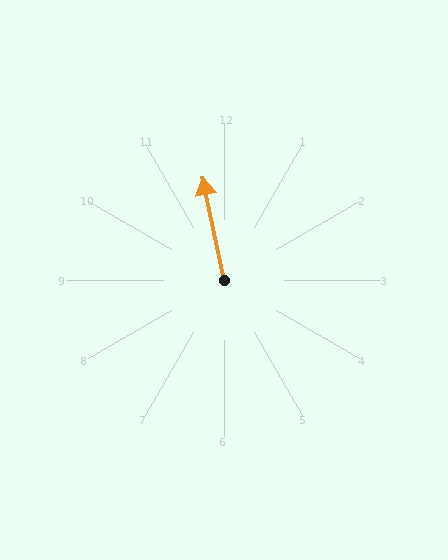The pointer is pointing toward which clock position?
Roughly 12 o'clock.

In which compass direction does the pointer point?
North.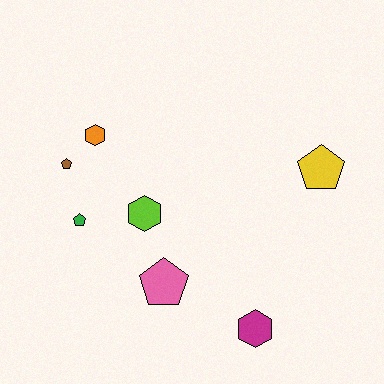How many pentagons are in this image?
There are 4 pentagons.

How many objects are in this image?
There are 7 objects.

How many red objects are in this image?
There are no red objects.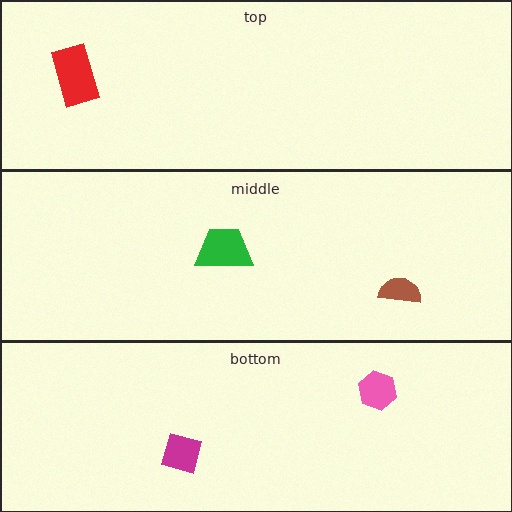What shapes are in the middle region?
The green trapezoid, the brown semicircle.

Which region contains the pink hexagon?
The bottom region.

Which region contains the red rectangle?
The top region.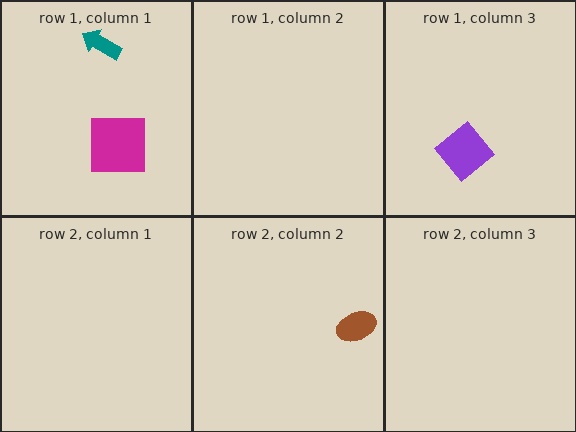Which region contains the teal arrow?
The row 1, column 1 region.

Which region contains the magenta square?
The row 1, column 1 region.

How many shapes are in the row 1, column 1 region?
2.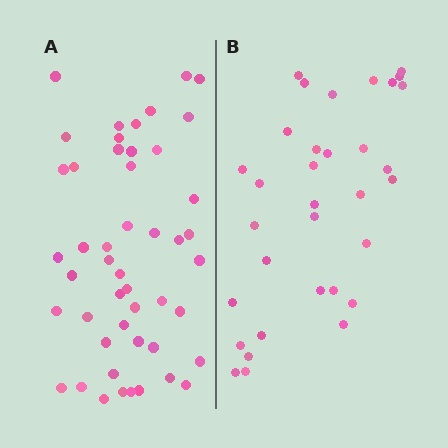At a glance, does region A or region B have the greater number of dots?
Region A (the left region) has more dots.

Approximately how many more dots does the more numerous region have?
Region A has approximately 15 more dots than region B.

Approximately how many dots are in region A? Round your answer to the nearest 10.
About 50 dots. (The exact count is 48, which rounds to 50.)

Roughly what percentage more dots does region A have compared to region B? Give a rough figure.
About 45% more.